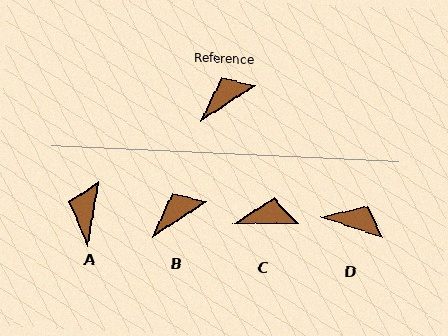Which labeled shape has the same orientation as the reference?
B.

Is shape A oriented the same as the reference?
No, it is off by about 48 degrees.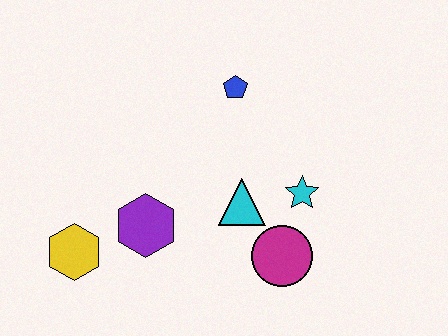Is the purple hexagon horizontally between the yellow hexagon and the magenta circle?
Yes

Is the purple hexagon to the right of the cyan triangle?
No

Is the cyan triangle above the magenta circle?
Yes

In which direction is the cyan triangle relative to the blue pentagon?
The cyan triangle is below the blue pentagon.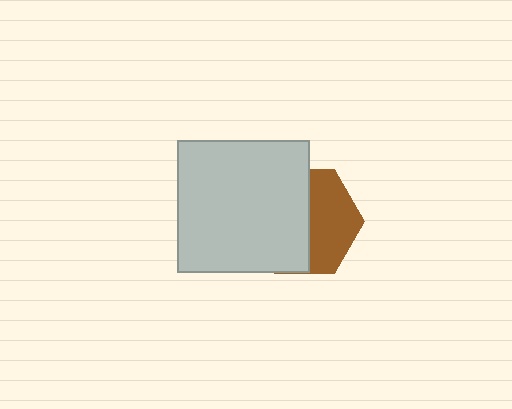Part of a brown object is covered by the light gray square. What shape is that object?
It is a hexagon.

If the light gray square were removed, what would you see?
You would see the complete brown hexagon.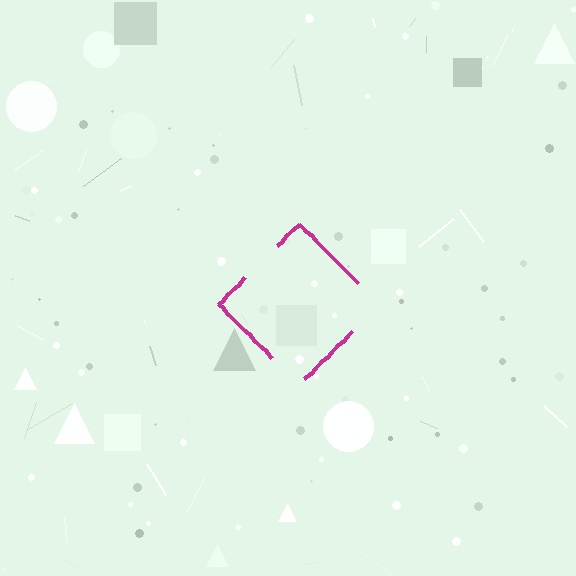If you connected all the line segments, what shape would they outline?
They would outline a diamond.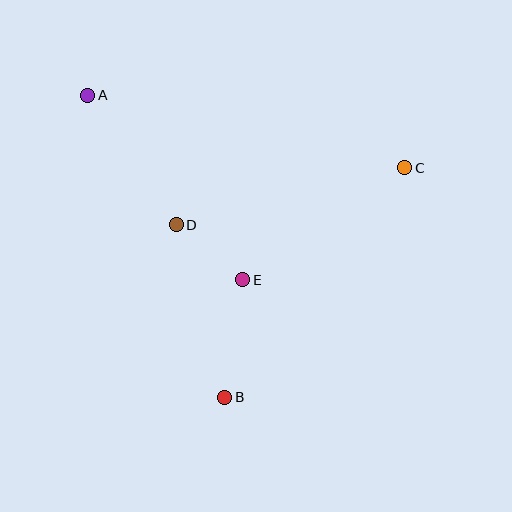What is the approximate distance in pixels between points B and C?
The distance between B and C is approximately 292 pixels.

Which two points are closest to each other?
Points D and E are closest to each other.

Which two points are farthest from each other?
Points A and B are farthest from each other.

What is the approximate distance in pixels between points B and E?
The distance between B and E is approximately 119 pixels.